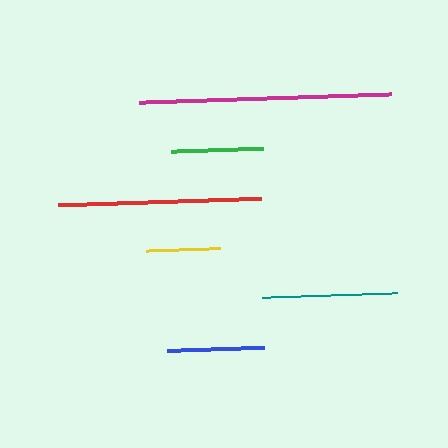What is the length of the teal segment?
The teal segment is approximately 135 pixels long.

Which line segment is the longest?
The magenta line is the longest at approximately 252 pixels.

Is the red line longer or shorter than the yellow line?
The red line is longer than the yellow line.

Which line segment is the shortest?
The yellow line is the shortest at approximately 73 pixels.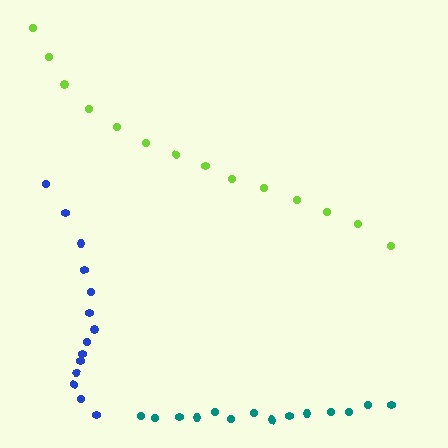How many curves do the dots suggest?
There are 3 distinct paths.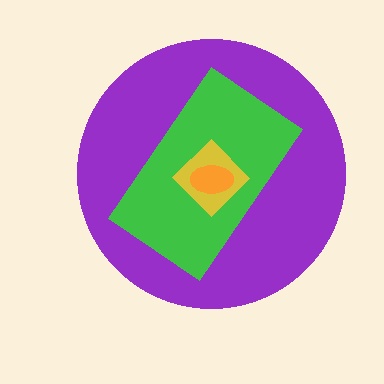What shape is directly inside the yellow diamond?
The orange ellipse.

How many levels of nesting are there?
4.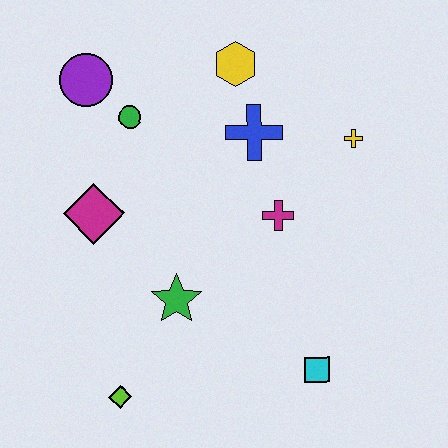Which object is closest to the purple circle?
The green circle is closest to the purple circle.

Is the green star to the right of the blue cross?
No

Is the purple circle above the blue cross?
Yes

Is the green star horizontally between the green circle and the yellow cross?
Yes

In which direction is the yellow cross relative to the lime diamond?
The yellow cross is above the lime diamond.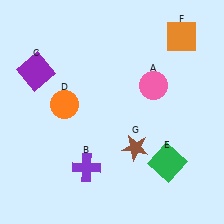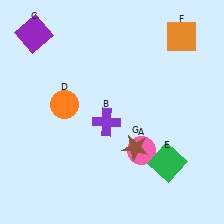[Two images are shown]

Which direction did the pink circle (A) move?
The pink circle (A) moved down.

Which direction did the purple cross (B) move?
The purple cross (B) moved up.